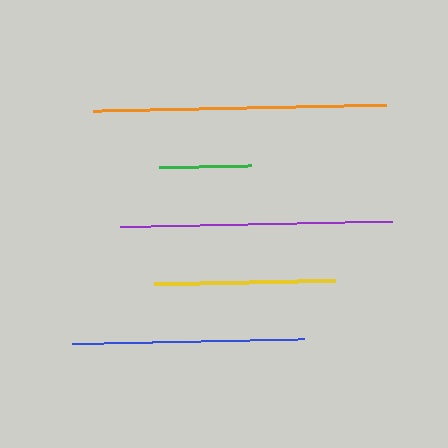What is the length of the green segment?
The green segment is approximately 92 pixels long.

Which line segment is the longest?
The orange line is the longest at approximately 293 pixels.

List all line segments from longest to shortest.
From longest to shortest: orange, purple, blue, yellow, green.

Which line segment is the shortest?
The green line is the shortest at approximately 92 pixels.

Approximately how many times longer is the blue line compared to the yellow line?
The blue line is approximately 1.3 times the length of the yellow line.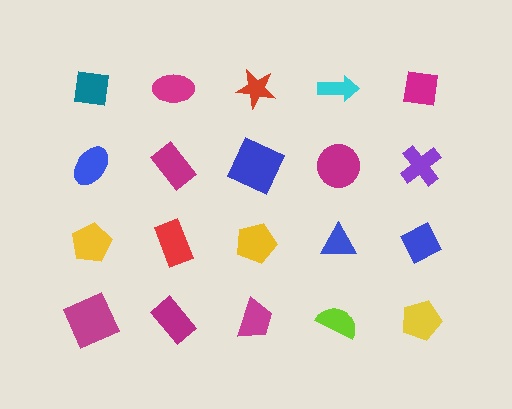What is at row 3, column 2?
A red rectangle.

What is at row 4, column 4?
A lime semicircle.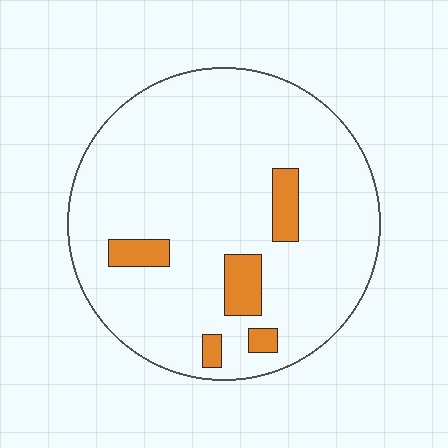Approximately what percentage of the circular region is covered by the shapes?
Approximately 10%.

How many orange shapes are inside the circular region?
5.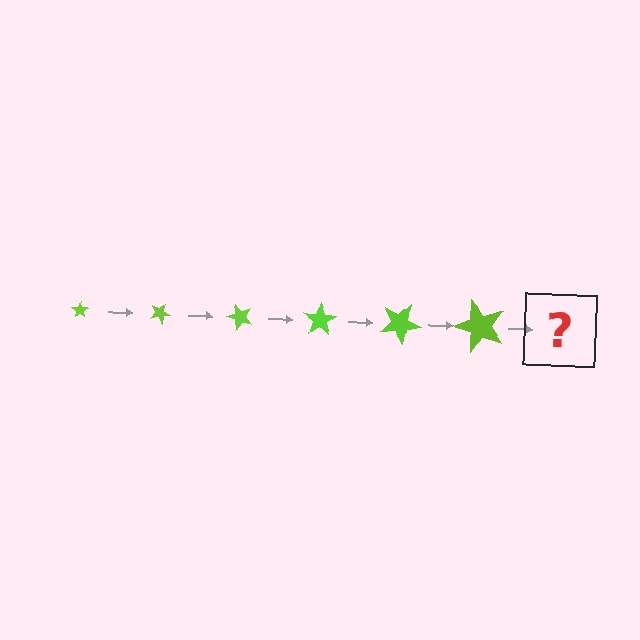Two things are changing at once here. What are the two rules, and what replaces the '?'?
The two rules are that the star grows larger each step and it rotates 25 degrees each step. The '?' should be a star, larger than the previous one and rotated 150 degrees from the start.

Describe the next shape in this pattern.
It should be a star, larger than the previous one and rotated 150 degrees from the start.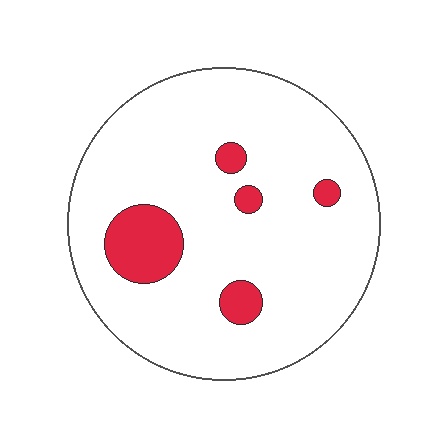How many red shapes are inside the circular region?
5.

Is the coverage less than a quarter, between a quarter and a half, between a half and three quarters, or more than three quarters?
Less than a quarter.